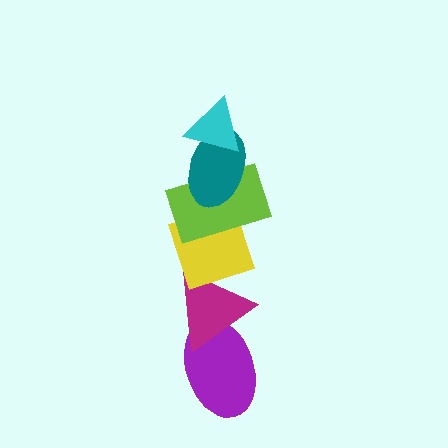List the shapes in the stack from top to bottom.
From top to bottom: the cyan triangle, the teal ellipse, the lime rectangle, the yellow diamond, the magenta triangle, the purple ellipse.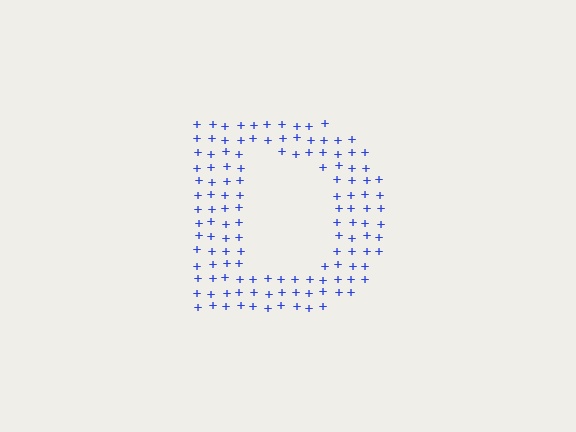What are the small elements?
The small elements are plus signs.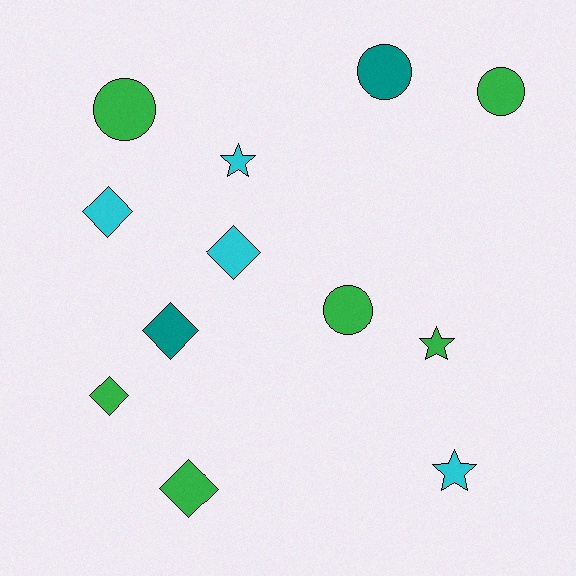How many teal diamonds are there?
There is 1 teal diamond.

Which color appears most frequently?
Green, with 6 objects.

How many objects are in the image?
There are 12 objects.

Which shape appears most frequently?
Diamond, with 5 objects.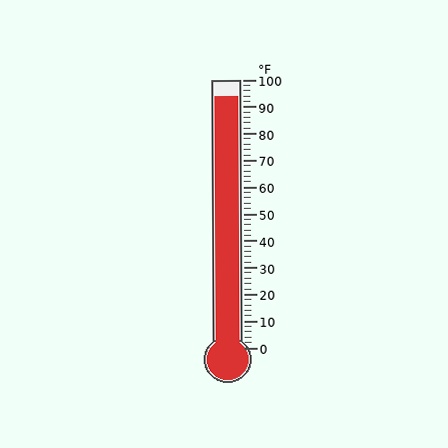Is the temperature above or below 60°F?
The temperature is above 60°F.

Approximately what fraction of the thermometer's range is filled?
The thermometer is filled to approximately 95% of its range.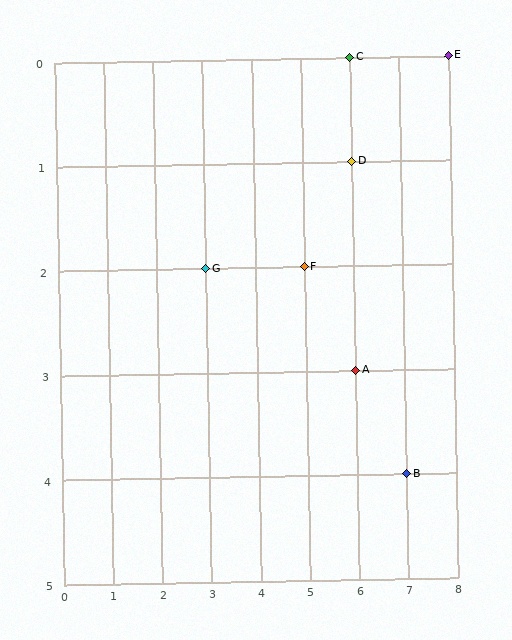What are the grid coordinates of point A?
Point A is at grid coordinates (6, 3).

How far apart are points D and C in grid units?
Points D and C are 1 row apart.